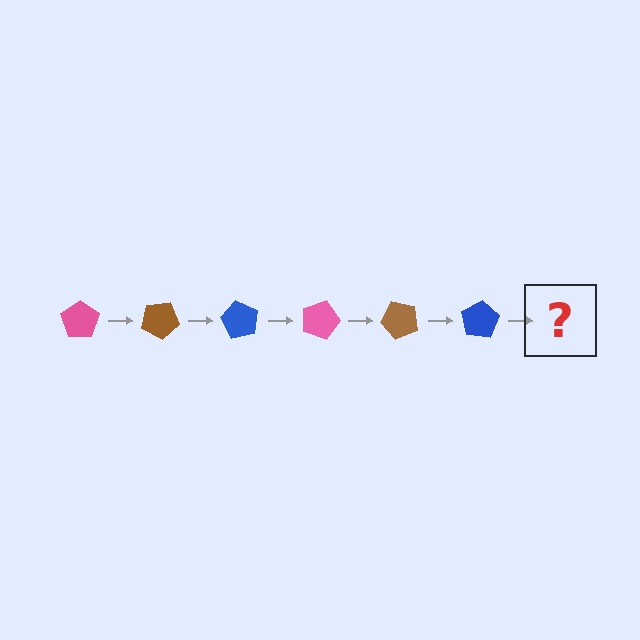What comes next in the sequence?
The next element should be a pink pentagon, rotated 180 degrees from the start.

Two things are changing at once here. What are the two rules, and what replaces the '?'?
The two rules are that it rotates 30 degrees each step and the color cycles through pink, brown, and blue. The '?' should be a pink pentagon, rotated 180 degrees from the start.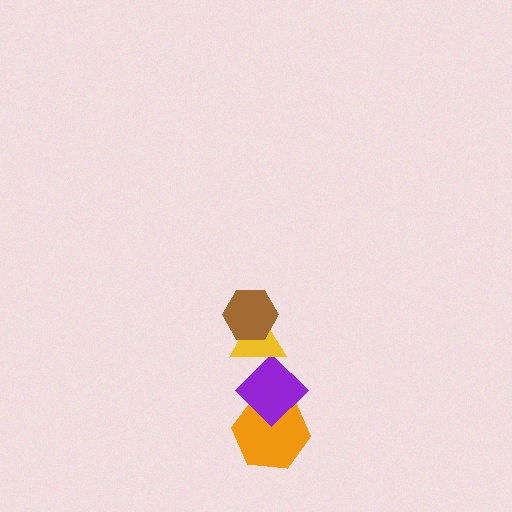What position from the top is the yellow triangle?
The yellow triangle is 2nd from the top.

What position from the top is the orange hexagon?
The orange hexagon is 4th from the top.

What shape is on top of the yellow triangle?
The brown hexagon is on top of the yellow triangle.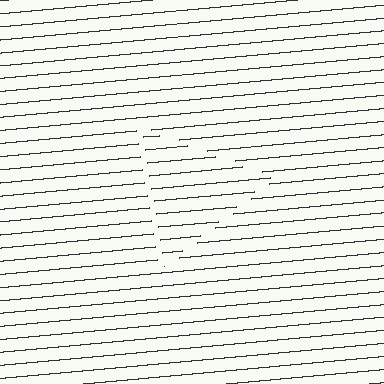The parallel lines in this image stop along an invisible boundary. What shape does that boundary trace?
An illusory triangle. The interior of the shape contains the same grating, shifted by half a period — the contour is defined by the phase discontinuity where line-ends from the inner and outer gratings abut.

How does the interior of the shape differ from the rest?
The interior of the shape contains the same grating, shifted by half a period — the contour is defined by the phase discontinuity where line-ends from the inner and outer gratings abut.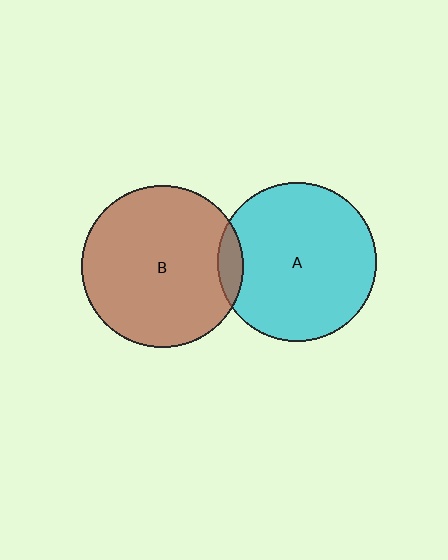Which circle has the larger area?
Circle B (brown).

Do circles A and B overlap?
Yes.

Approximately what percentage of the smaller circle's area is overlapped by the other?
Approximately 10%.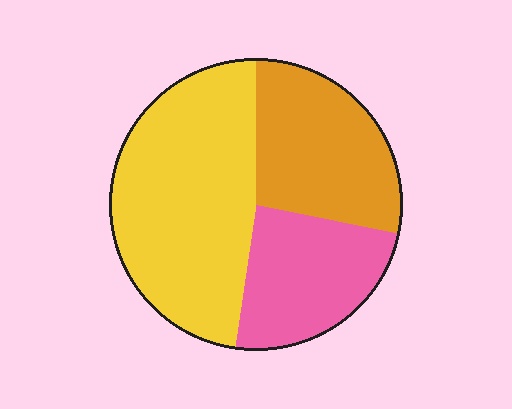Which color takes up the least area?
Pink, at roughly 25%.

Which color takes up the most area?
Yellow, at roughly 50%.